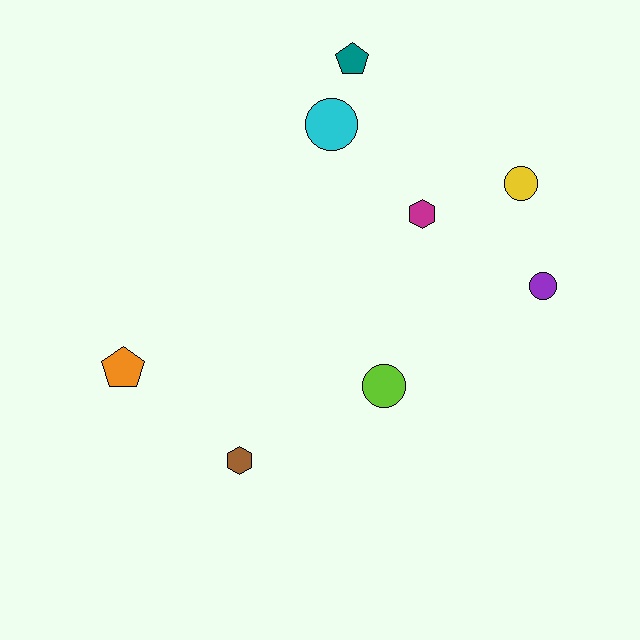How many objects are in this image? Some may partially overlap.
There are 8 objects.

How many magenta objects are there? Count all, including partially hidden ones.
There is 1 magenta object.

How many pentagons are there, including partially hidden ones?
There are 2 pentagons.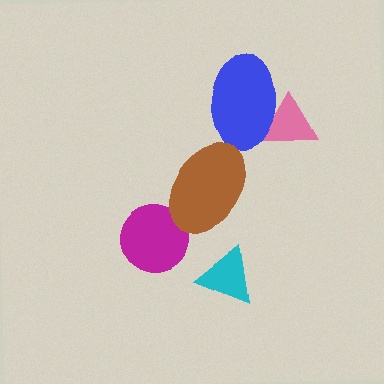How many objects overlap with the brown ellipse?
1 object overlaps with the brown ellipse.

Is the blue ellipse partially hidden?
No, no other shape covers it.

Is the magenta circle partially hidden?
Yes, it is partially covered by another shape.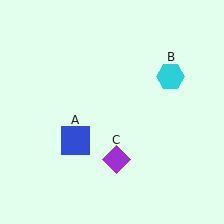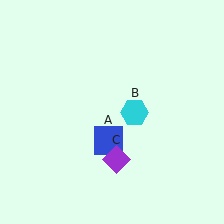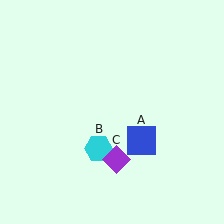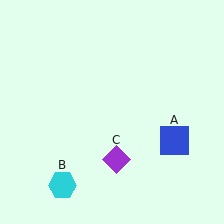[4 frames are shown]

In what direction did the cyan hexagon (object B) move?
The cyan hexagon (object B) moved down and to the left.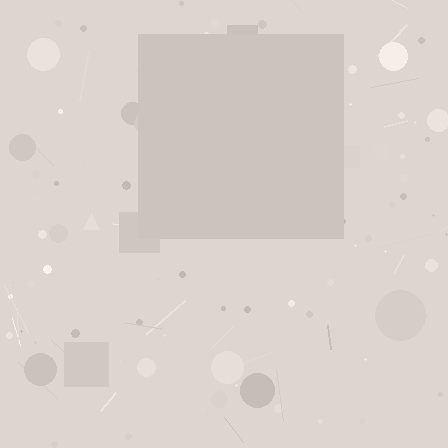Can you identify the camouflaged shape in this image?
The camouflaged shape is a square.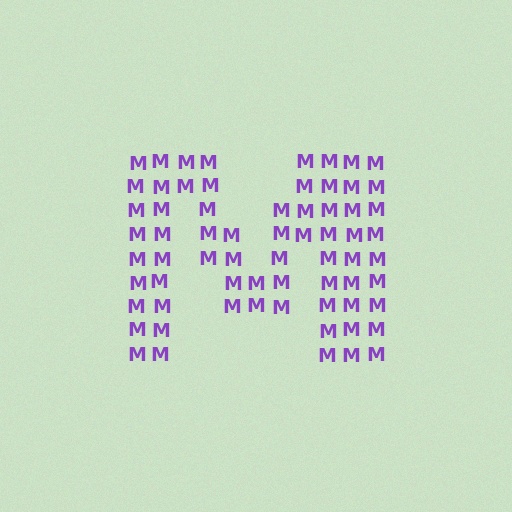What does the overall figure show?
The overall figure shows the letter M.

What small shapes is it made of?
It is made of small letter M's.